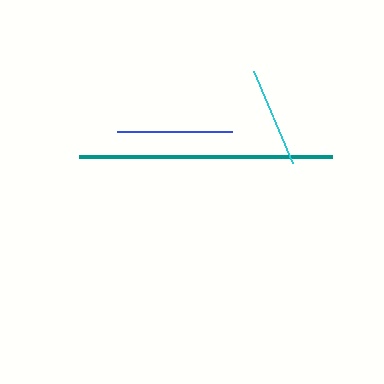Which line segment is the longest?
The teal line is the longest at approximately 253 pixels.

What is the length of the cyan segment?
The cyan segment is approximately 100 pixels long.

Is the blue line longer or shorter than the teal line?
The teal line is longer than the blue line.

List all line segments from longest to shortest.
From longest to shortest: teal, blue, cyan.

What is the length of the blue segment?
The blue segment is approximately 115 pixels long.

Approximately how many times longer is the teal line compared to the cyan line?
The teal line is approximately 2.5 times the length of the cyan line.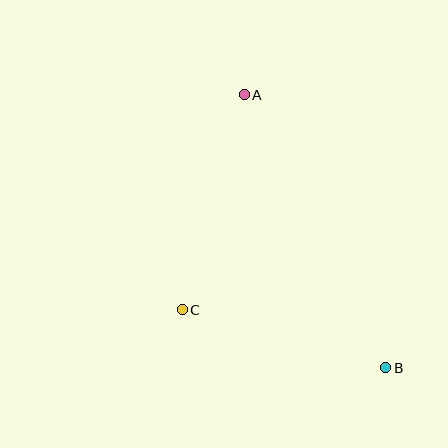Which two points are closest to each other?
Points B and C are closest to each other.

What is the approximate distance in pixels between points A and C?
The distance between A and C is approximately 224 pixels.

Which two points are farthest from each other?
Points A and B are farthest from each other.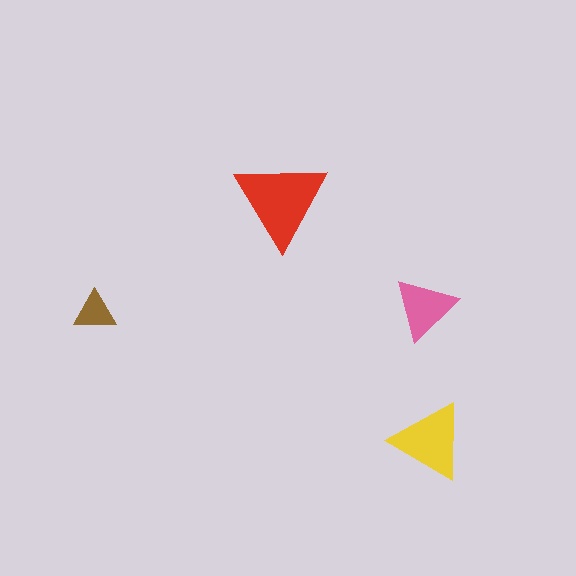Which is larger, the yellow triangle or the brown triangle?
The yellow one.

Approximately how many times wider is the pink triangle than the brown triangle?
About 1.5 times wider.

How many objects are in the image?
There are 4 objects in the image.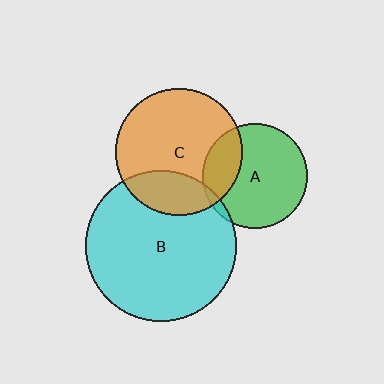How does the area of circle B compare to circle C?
Approximately 1.4 times.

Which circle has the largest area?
Circle B (cyan).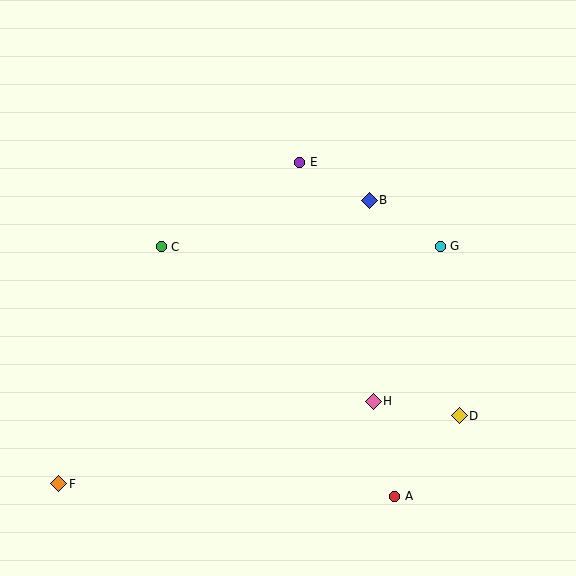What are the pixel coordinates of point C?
Point C is at (161, 247).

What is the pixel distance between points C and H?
The distance between C and H is 262 pixels.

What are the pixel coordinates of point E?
Point E is at (300, 162).